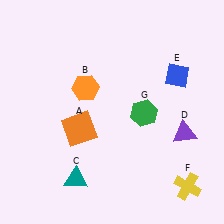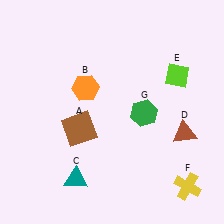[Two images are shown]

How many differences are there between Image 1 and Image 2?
There are 3 differences between the two images.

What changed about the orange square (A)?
In Image 1, A is orange. In Image 2, it changed to brown.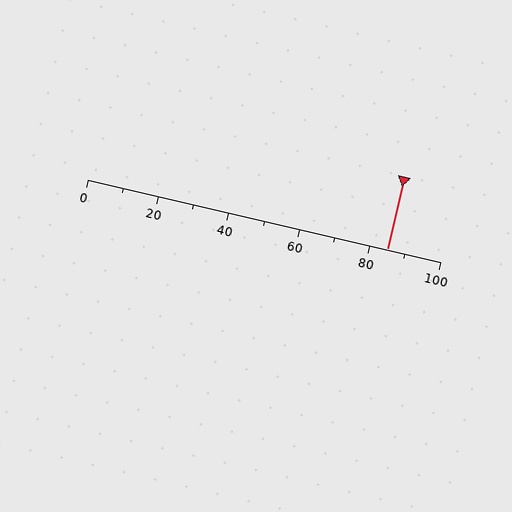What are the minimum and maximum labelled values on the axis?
The axis runs from 0 to 100.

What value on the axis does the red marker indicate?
The marker indicates approximately 85.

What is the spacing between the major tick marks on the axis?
The major ticks are spaced 20 apart.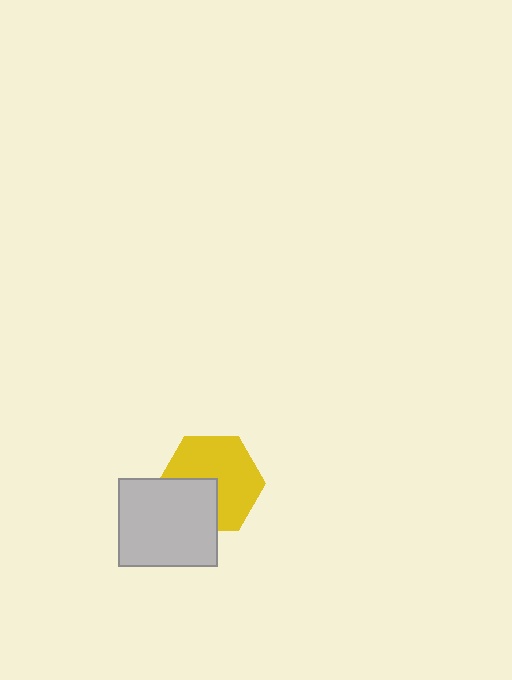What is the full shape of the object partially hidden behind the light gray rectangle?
The partially hidden object is a yellow hexagon.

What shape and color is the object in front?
The object in front is a light gray rectangle.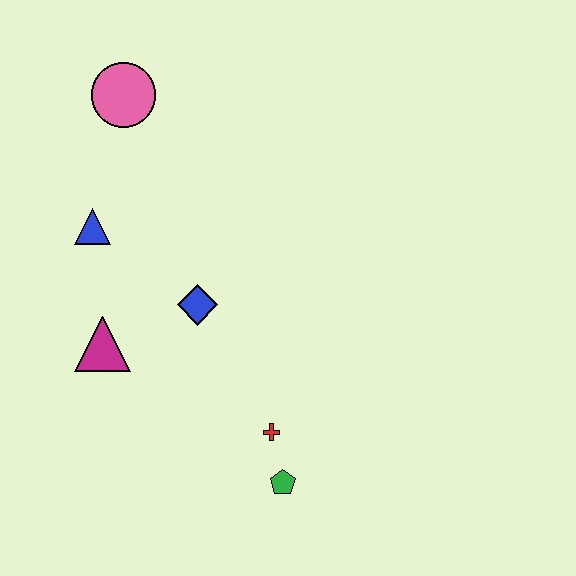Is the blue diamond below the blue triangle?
Yes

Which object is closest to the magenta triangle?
The blue diamond is closest to the magenta triangle.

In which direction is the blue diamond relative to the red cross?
The blue diamond is above the red cross.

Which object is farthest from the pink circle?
The green pentagon is farthest from the pink circle.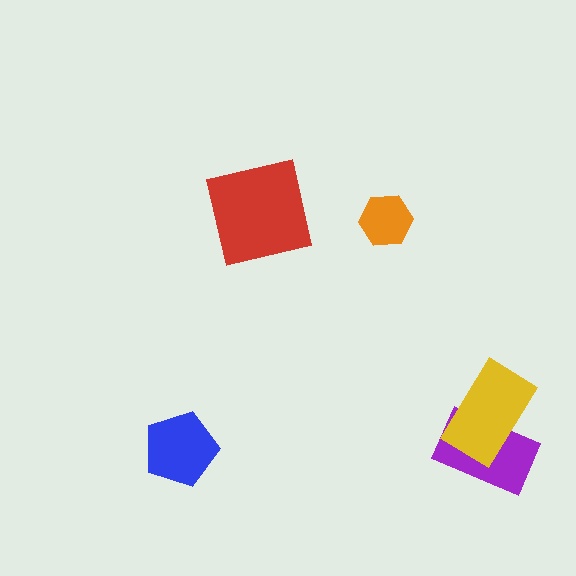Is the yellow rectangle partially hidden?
No, no other shape covers it.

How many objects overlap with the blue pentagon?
0 objects overlap with the blue pentagon.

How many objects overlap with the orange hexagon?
0 objects overlap with the orange hexagon.